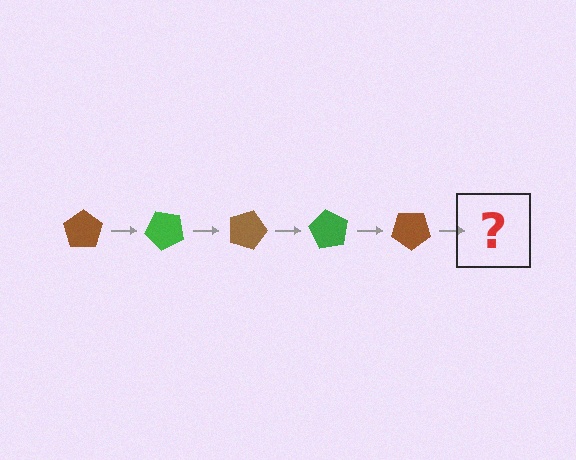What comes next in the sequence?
The next element should be a green pentagon, rotated 225 degrees from the start.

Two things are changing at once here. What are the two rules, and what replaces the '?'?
The two rules are that it rotates 45 degrees each step and the color cycles through brown and green. The '?' should be a green pentagon, rotated 225 degrees from the start.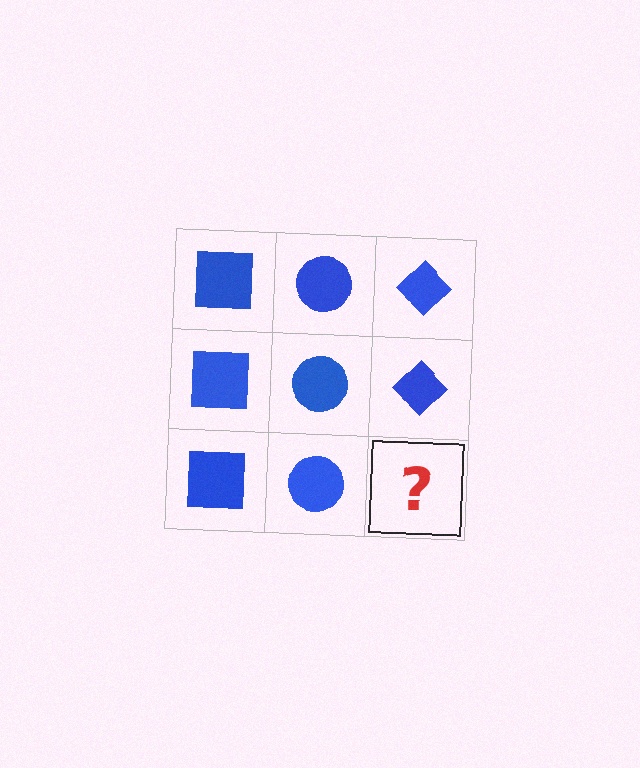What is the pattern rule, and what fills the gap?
The rule is that each column has a consistent shape. The gap should be filled with a blue diamond.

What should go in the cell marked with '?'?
The missing cell should contain a blue diamond.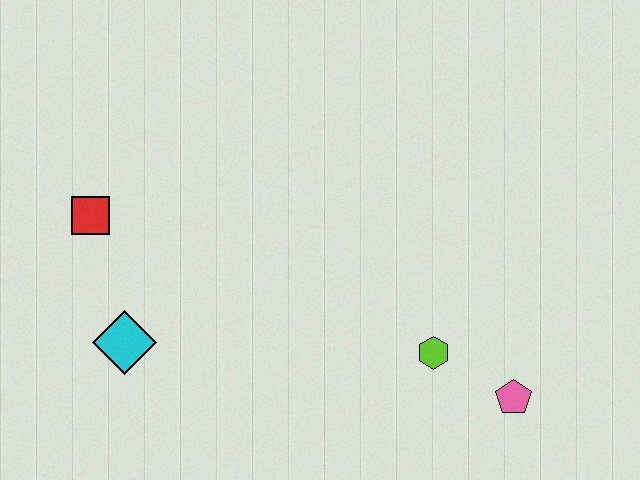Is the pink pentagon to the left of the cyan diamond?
No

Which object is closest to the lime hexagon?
The pink pentagon is closest to the lime hexagon.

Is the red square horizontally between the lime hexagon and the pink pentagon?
No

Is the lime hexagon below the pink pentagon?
No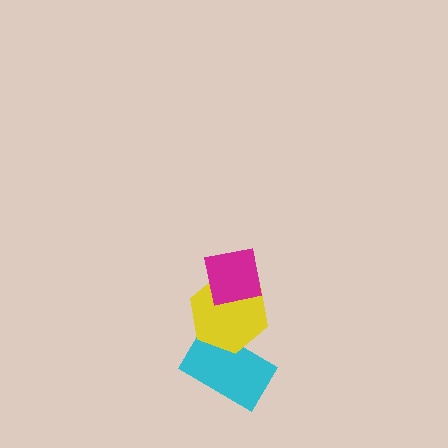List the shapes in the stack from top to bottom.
From top to bottom: the magenta square, the yellow hexagon, the cyan rectangle.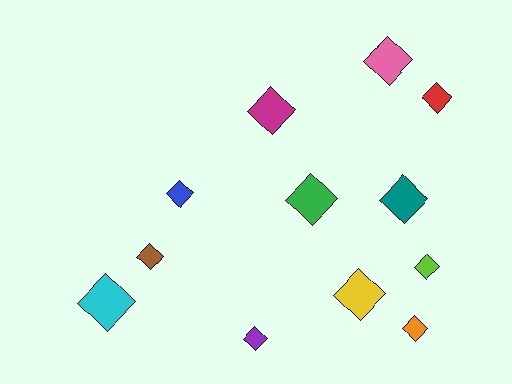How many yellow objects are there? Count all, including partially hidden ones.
There is 1 yellow object.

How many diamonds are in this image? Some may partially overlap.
There are 12 diamonds.